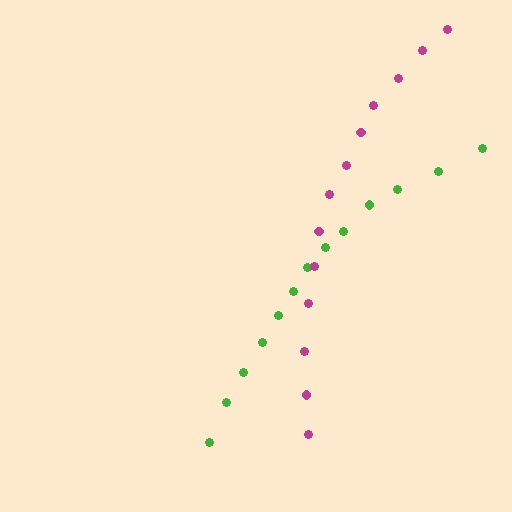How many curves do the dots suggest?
There are 2 distinct paths.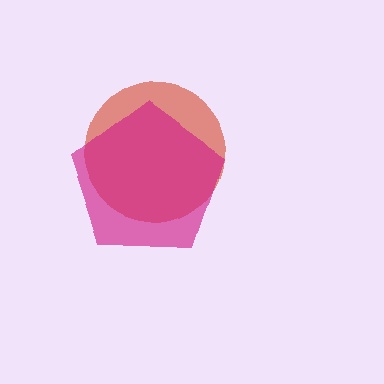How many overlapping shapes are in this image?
There are 2 overlapping shapes in the image.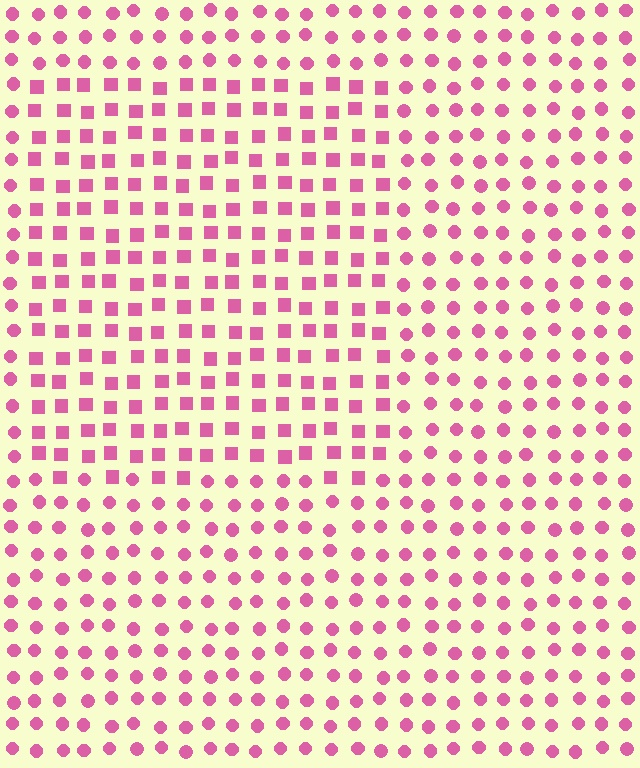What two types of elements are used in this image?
The image uses squares inside the rectangle region and circles outside it.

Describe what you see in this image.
The image is filled with small pink elements arranged in a uniform grid. A rectangle-shaped region contains squares, while the surrounding area contains circles. The boundary is defined purely by the change in element shape.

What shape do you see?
I see a rectangle.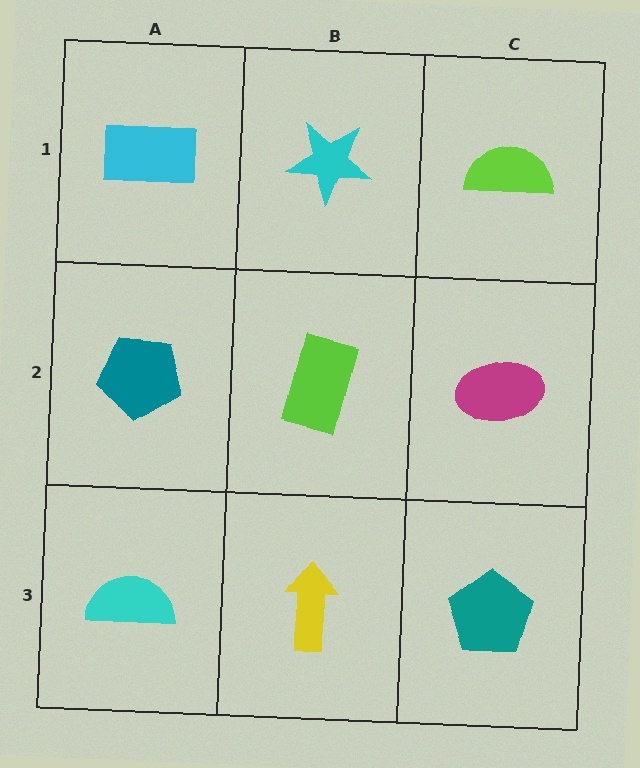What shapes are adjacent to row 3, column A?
A teal pentagon (row 2, column A), a yellow arrow (row 3, column B).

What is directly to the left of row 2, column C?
A lime rectangle.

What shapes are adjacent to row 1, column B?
A lime rectangle (row 2, column B), a cyan rectangle (row 1, column A), a lime semicircle (row 1, column C).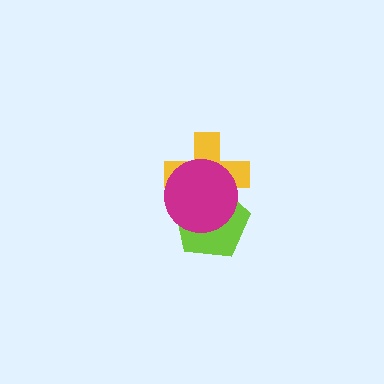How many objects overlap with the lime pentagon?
2 objects overlap with the lime pentagon.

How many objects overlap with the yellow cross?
2 objects overlap with the yellow cross.